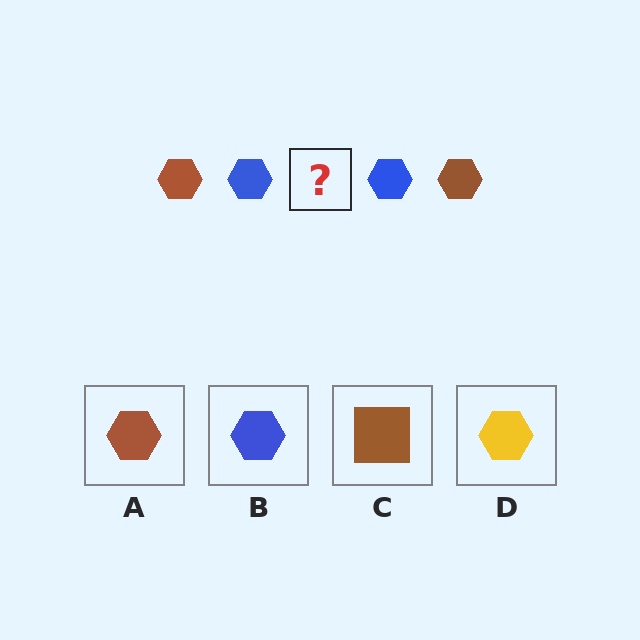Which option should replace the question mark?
Option A.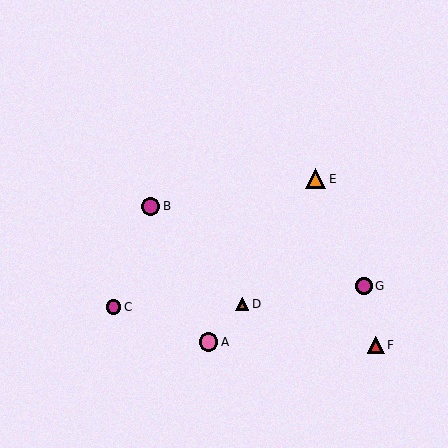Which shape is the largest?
The orange triangle (labeled E) is the largest.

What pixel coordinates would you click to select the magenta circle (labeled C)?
Click at (113, 307) to select the magenta circle C.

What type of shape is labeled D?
Shape D is a brown triangle.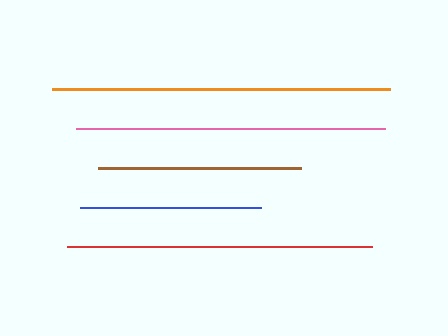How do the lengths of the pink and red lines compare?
The pink and red lines are approximately the same length.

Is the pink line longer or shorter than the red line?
The pink line is longer than the red line.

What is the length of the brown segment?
The brown segment is approximately 204 pixels long.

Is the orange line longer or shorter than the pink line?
The orange line is longer than the pink line.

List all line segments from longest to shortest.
From longest to shortest: orange, pink, red, brown, blue.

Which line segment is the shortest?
The blue line is the shortest at approximately 182 pixels.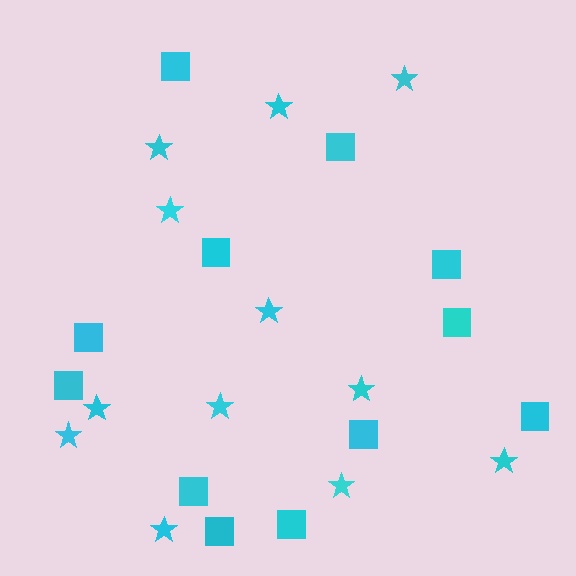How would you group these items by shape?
There are 2 groups: one group of stars (12) and one group of squares (12).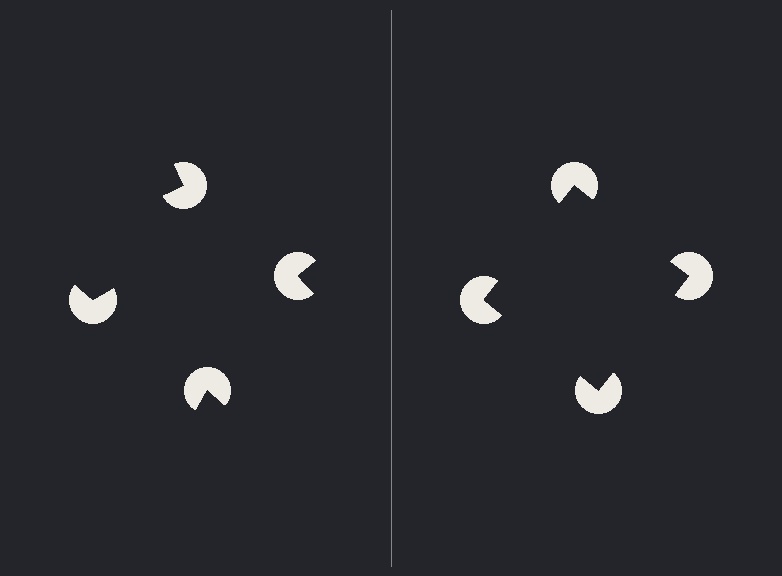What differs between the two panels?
The pac-man discs are positioned identically on both sides; only the wedge orientations differ. On the right they align to a square; on the left they are misaligned.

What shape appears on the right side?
An illusory square.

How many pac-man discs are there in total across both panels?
8 — 4 on each side.